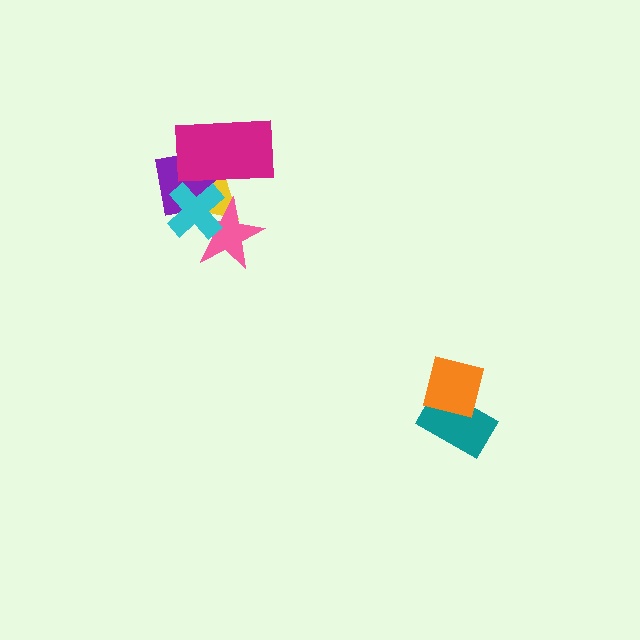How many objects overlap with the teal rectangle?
1 object overlaps with the teal rectangle.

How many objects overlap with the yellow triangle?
4 objects overlap with the yellow triangle.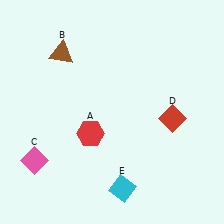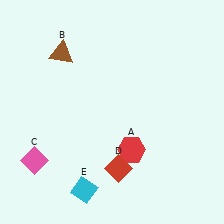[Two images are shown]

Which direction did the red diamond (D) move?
The red diamond (D) moved left.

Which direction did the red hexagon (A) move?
The red hexagon (A) moved right.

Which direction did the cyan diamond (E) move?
The cyan diamond (E) moved left.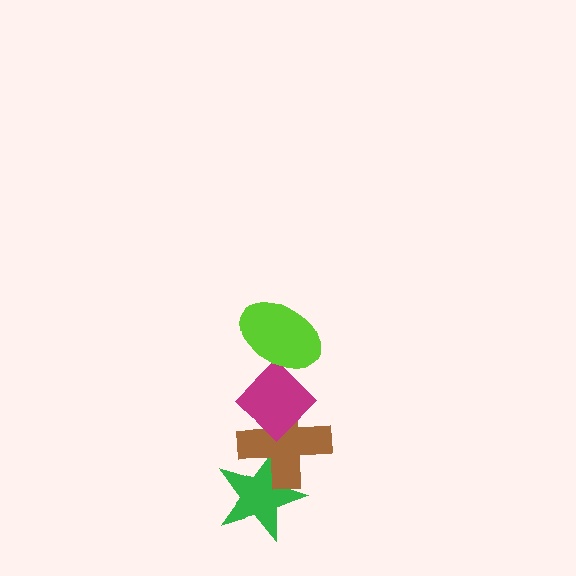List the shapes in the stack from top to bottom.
From top to bottom: the lime ellipse, the magenta diamond, the brown cross, the green star.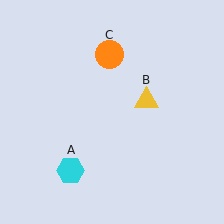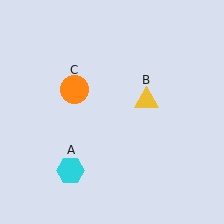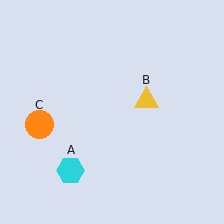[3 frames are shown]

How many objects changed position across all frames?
1 object changed position: orange circle (object C).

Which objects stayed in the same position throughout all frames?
Cyan hexagon (object A) and yellow triangle (object B) remained stationary.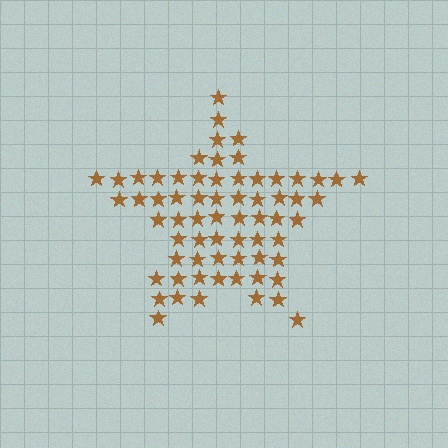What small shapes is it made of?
It is made of small stars.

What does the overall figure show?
The overall figure shows a star.